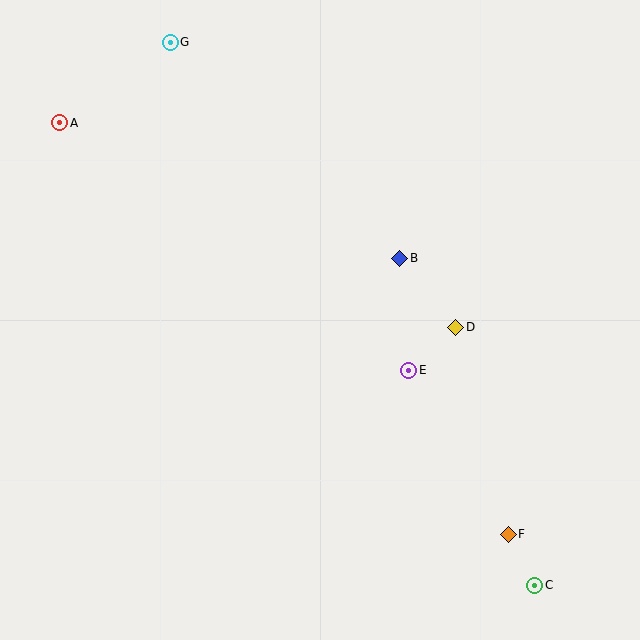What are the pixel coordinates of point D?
Point D is at (456, 327).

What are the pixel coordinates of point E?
Point E is at (409, 370).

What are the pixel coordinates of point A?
Point A is at (60, 123).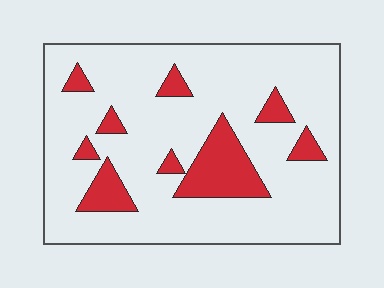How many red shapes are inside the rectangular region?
9.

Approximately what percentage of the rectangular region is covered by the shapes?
Approximately 15%.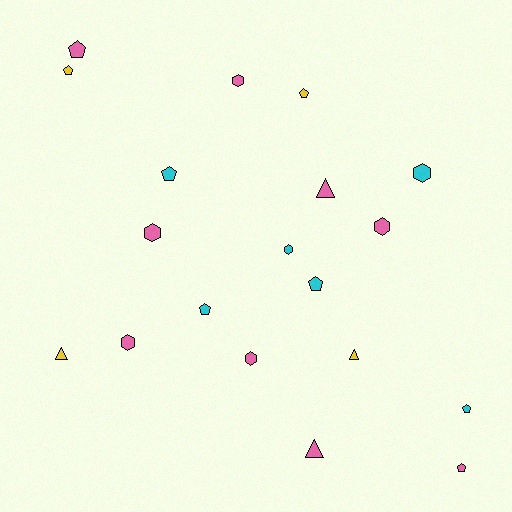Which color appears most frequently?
Pink, with 9 objects.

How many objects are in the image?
There are 19 objects.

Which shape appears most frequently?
Pentagon, with 8 objects.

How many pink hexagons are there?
There are 5 pink hexagons.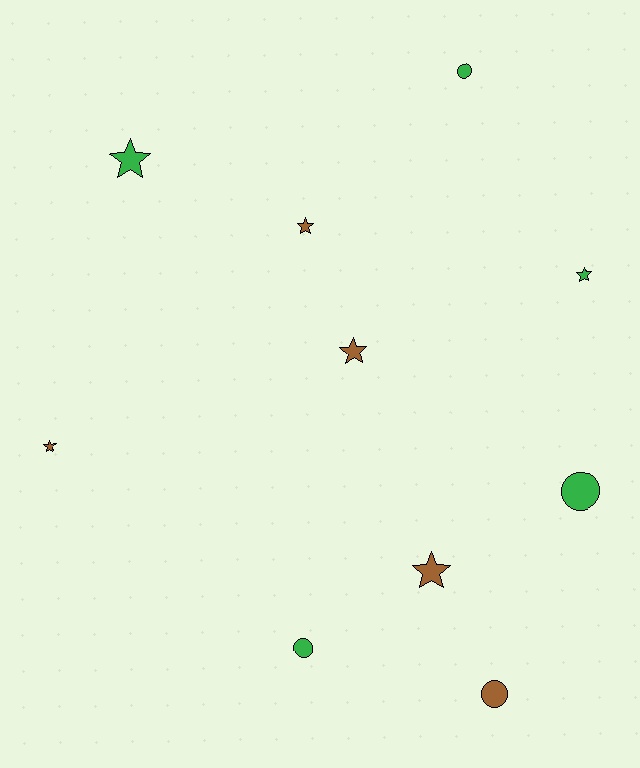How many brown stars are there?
There are 4 brown stars.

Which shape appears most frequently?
Star, with 6 objects.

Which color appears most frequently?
Brown, with 5 objects.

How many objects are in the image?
There are 10 objects.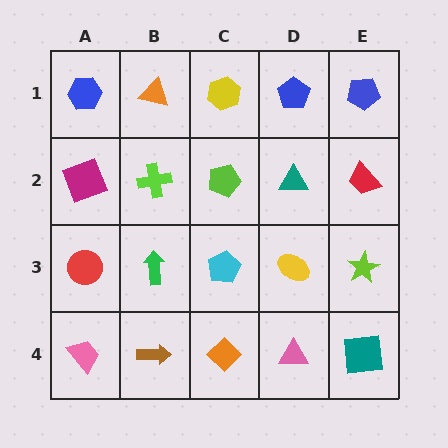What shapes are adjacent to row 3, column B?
A lime cross (row 2, column B), a brown arrow (row 4, column B), a red circle (row 3, column A), a cyan pentagon (row 3, column C).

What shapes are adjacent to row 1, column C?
A lime pentagon (row 2, column C), an orange triangle (row 1, column B), a blue pentagon (row 1, column D).